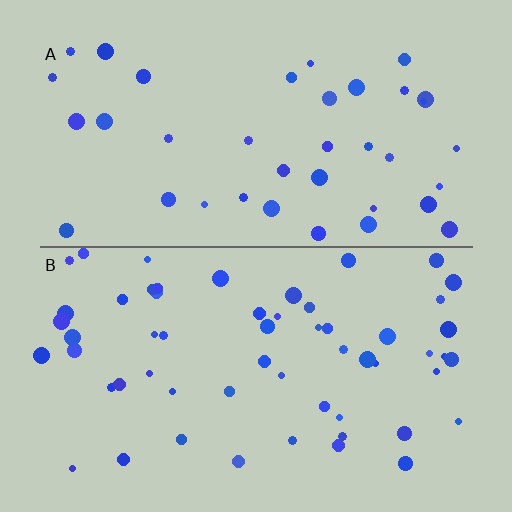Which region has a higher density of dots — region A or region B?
B (the bottom).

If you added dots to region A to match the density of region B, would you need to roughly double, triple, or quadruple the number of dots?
Approximately double.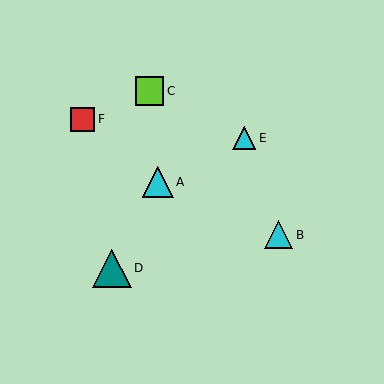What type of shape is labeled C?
Shape C is a lime square.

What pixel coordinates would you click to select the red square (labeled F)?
Click at (83, 119) to select the red square F.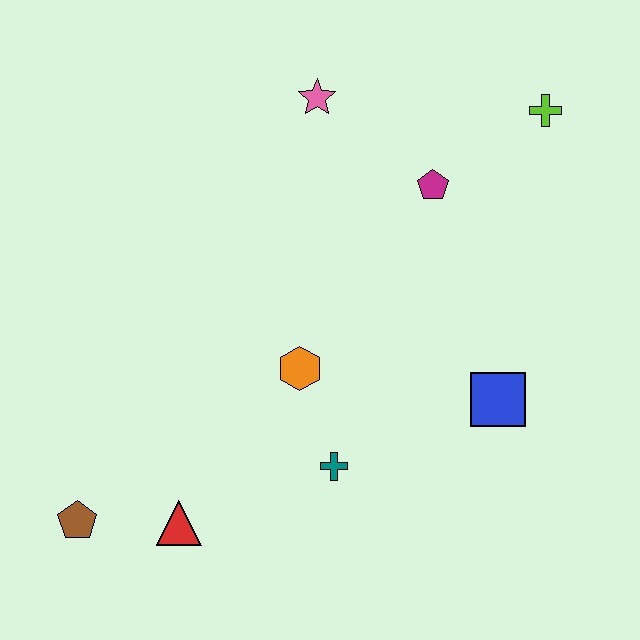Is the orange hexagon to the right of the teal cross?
No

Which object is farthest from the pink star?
The brown pentagon is farthest from the pink star.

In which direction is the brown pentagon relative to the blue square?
The brown pentagon is to the left of the blue square.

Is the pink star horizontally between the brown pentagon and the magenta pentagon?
Yes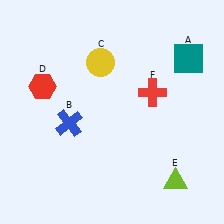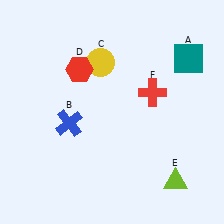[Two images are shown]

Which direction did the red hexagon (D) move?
The red hexagon (D) moved right.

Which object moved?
The red hexagon (D) moved right.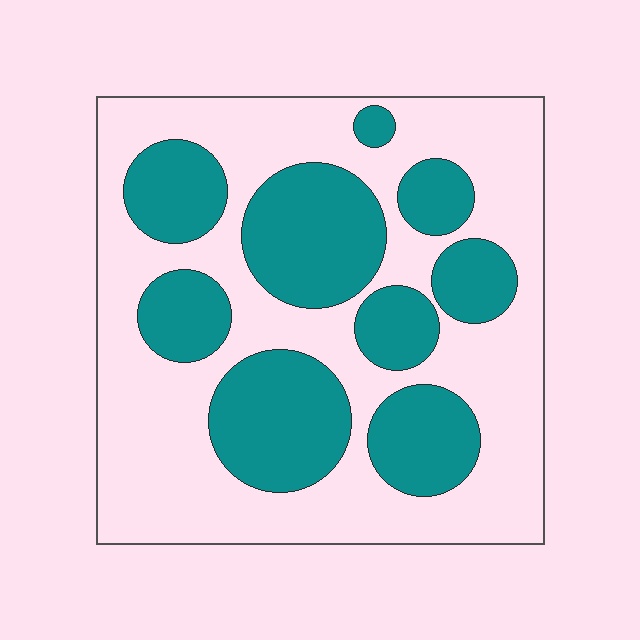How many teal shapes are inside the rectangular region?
9.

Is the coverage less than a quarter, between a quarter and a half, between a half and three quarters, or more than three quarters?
Between a quarter and a half.